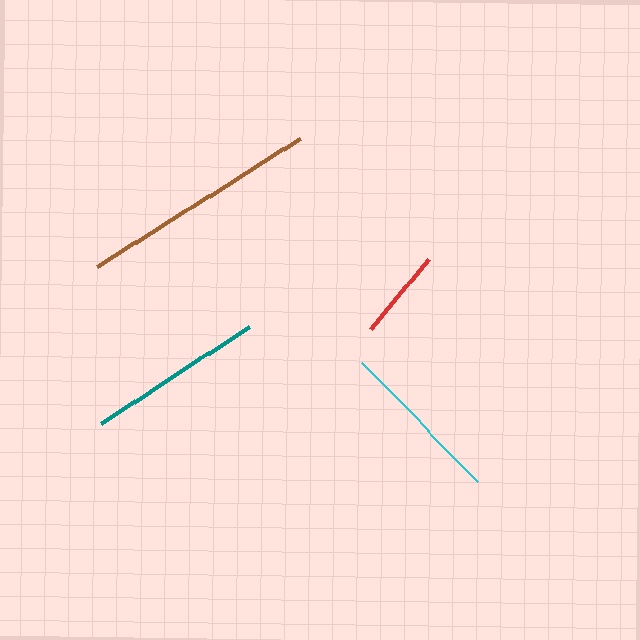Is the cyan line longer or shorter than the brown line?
The brown line is longer than the cyan line.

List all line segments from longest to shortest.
From longest to shortest: brown, teal, cyan, red.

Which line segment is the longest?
The brown line is the longest at approximately 240 pixels.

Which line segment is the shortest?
The red line is the shortest at approximately 90 pixels.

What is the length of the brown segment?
The brown segment is approximately 240 pixels long.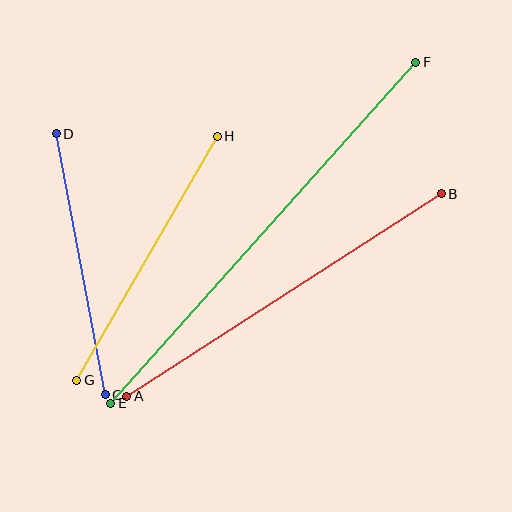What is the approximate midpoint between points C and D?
The midpoint is at approximately (81, 264) pixels.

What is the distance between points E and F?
The distance is approximately 458 pixels.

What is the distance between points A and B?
The distance is approximately 374 pixels.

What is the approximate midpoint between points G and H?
The midpoint is at approximately (147, 258) pixels.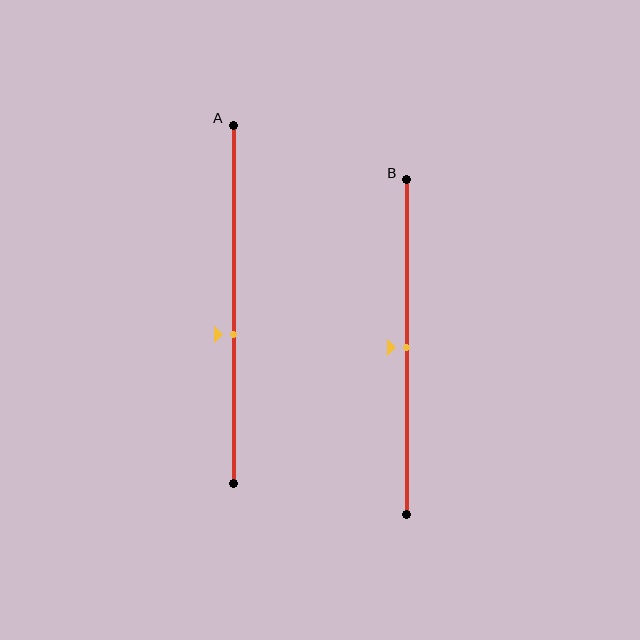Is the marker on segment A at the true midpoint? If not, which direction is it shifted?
No, the marker on segment A is shifted downward by about 8% of the segment length.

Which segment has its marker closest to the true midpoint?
Segment B has its marker closest to the true midpoint.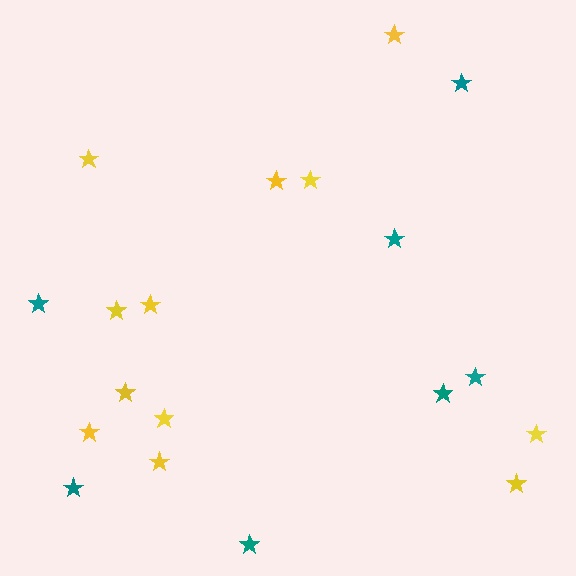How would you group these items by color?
There are 2 groups: one group of yellow stars (12) and one group of teal stars (7).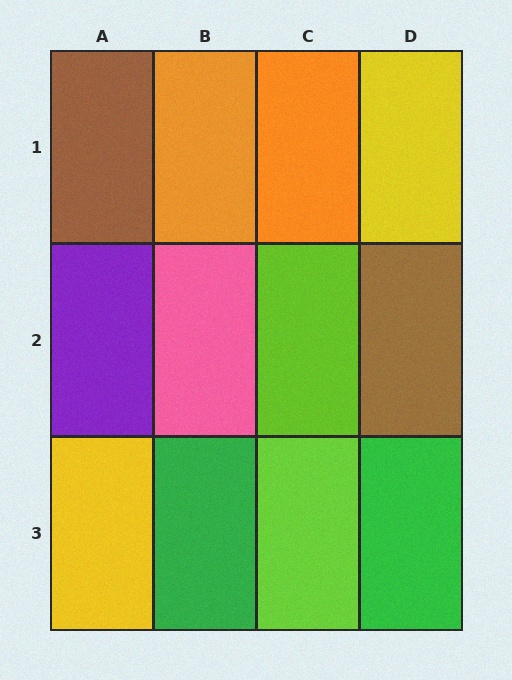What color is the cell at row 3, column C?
Lime.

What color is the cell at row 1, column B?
Orange.